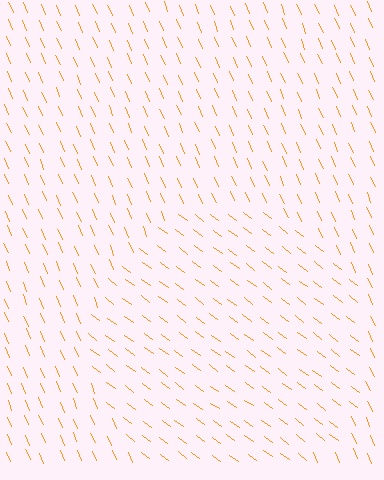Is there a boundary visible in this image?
Yes, there is a texture boundary formed by a change in line orientation.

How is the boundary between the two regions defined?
The boundary is defined purely by a change in line orientation (approximately 30 degrees difference). All lines are the same color and thickness.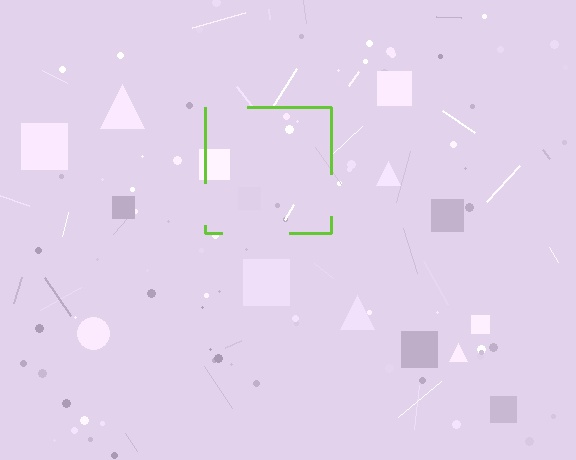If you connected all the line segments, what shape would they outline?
They would outline a square.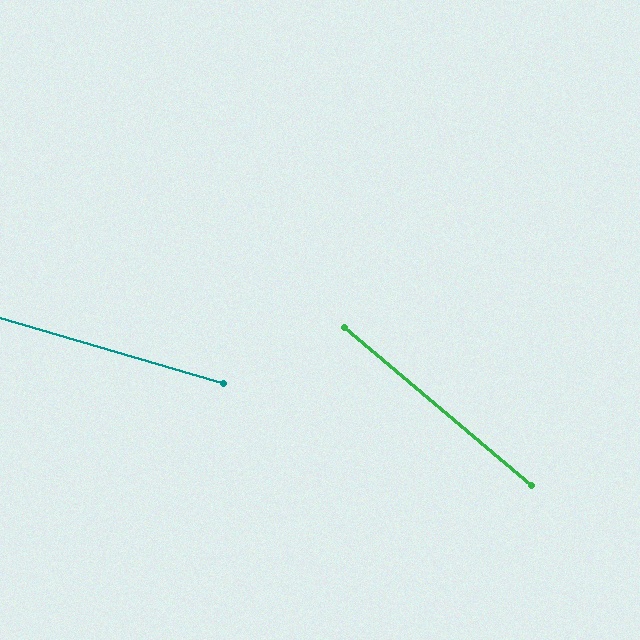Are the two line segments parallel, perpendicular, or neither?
Neither parallel nor perpendicular — they differ by about 24°.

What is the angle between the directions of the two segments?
Approximately 24 degrees.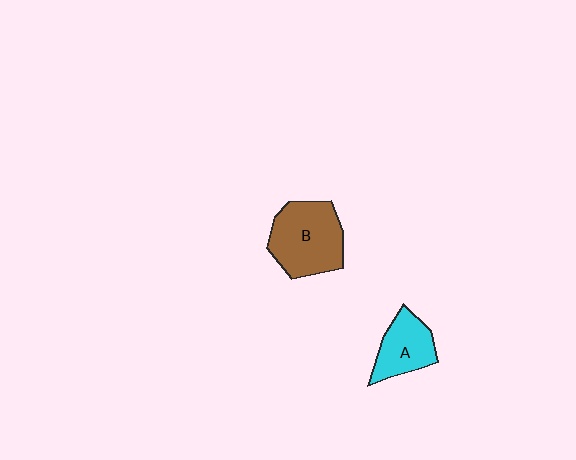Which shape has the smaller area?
Shape A (cyan).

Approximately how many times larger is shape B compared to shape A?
Approximately 1.6 times.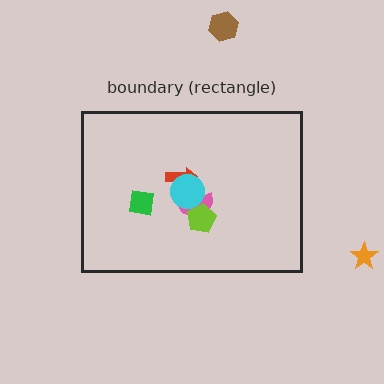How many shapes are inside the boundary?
5 inside, 2 outside.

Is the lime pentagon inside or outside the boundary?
Inside.